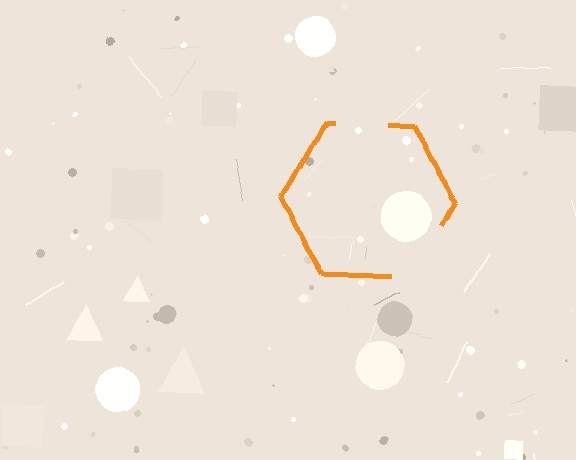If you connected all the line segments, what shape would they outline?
They would outline a hexagon.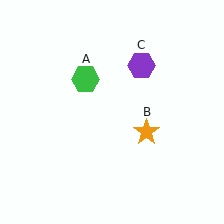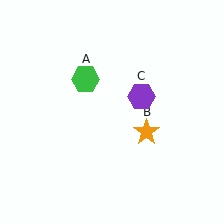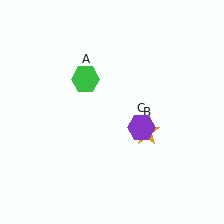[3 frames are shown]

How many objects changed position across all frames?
1 object changed position: purple hexagon (object C).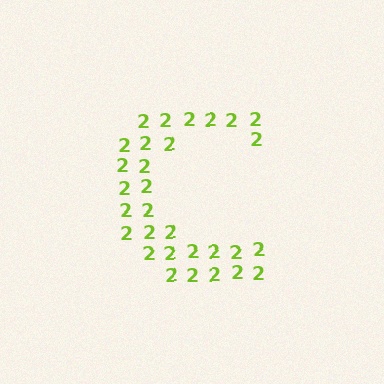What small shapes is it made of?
It is made of small digit 2's.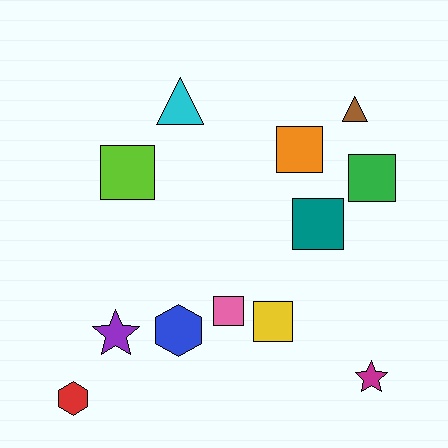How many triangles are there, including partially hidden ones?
There are 2 triangles.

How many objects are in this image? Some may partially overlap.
There are 12 objects.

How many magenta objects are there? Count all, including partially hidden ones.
There is 1 magenta object.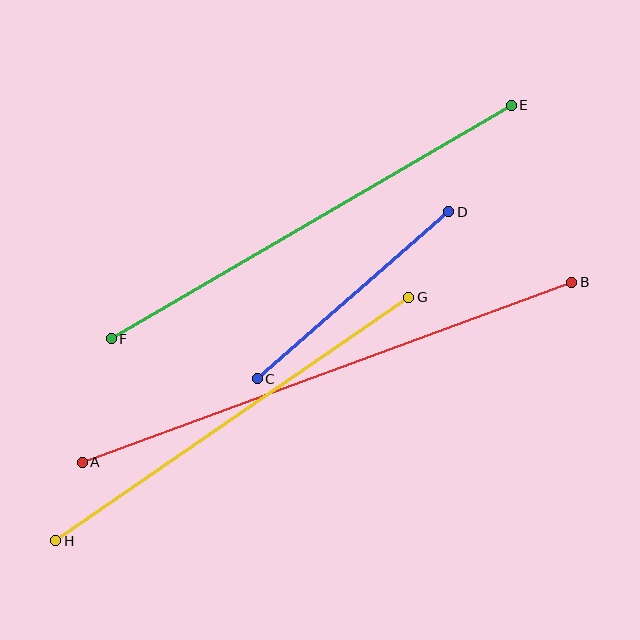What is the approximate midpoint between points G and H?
The midpoint is at approximately (232, 419) pixels.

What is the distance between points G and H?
The distance is approximately 429 pixels.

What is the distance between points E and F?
The distance is approximately 463 pixels.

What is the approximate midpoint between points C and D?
The midpoint is at approximately (353, 295) pixels.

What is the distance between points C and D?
The distance is approximately 254 pixels.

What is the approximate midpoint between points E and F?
The midpoint is at approximately (311, 222) pixels.